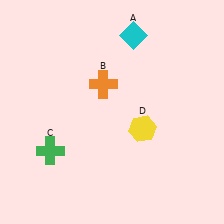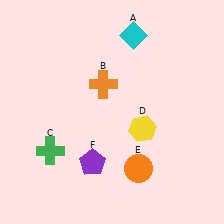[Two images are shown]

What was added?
An orange circle (E), a purple pentagon (F) were added in Image 2.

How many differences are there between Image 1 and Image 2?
There are 2 differences between the two images.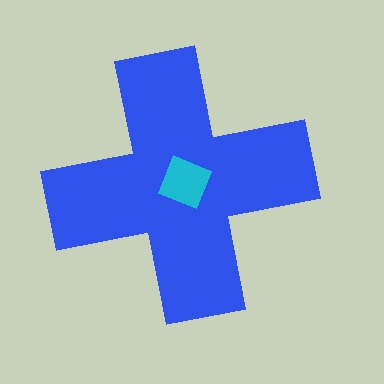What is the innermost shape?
The cyan square.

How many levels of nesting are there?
2.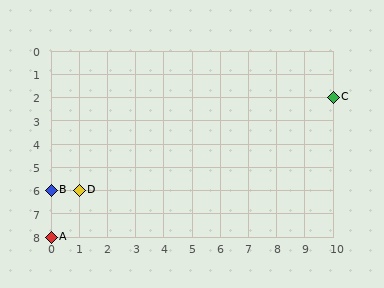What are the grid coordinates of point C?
Point C is at grid coordinates (10, 2).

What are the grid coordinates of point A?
Point A is at grid coordinates (0, 8).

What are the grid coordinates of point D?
Point D is at grid coordinates (1, 6).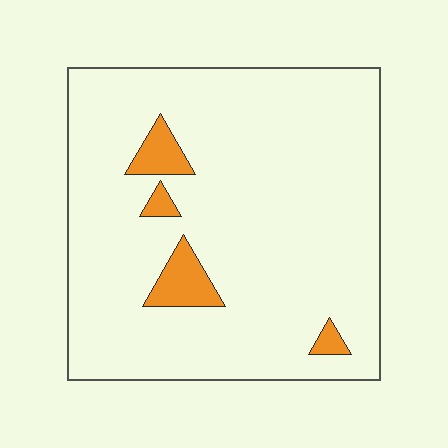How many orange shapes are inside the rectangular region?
4.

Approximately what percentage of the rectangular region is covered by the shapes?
Approximately 5%.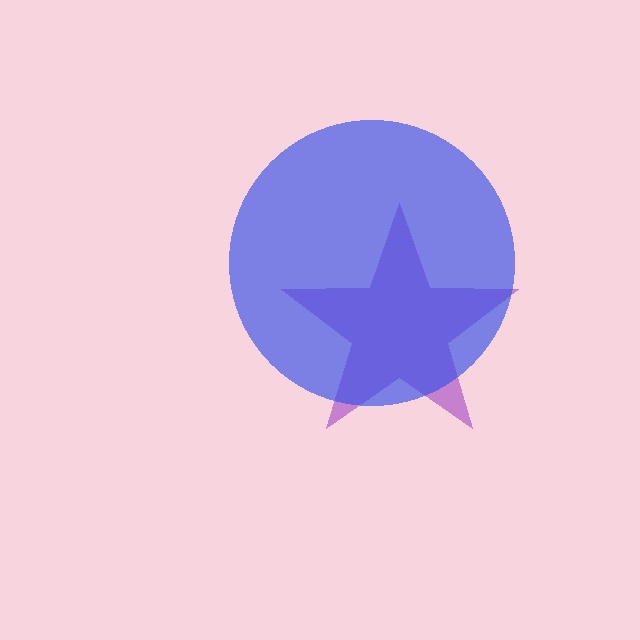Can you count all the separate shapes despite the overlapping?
Yes, there are 2 separate shapes.